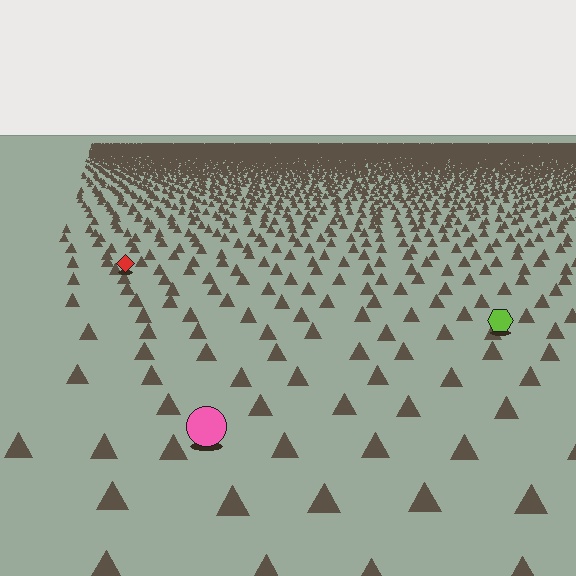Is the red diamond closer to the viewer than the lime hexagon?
No. The lime hexagon is closer — you can tell from the texture gradient: the ground texture is coarser near it.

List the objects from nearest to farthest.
From nearest to farthest: the pink circle, the lime hexagon, the red diamond.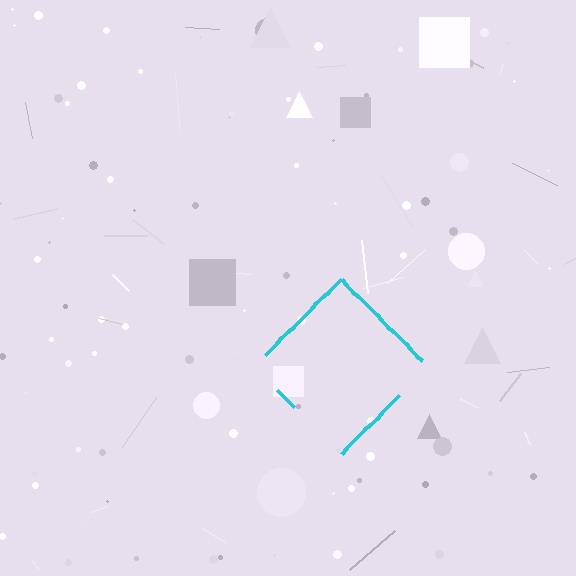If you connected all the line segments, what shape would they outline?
They would outline a diamond.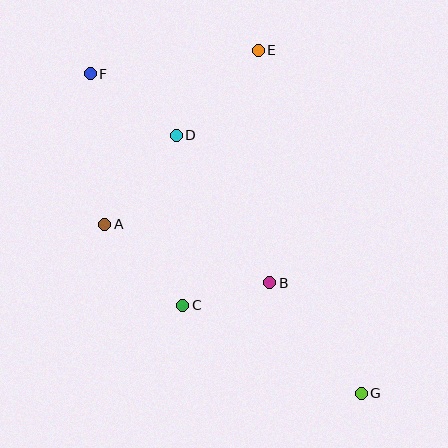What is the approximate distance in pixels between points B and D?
The distance between B and D is approximately 174 pixels.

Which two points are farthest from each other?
Points F and G are farthest from each other.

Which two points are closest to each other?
Points B and C are closest to each other.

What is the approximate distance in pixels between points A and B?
The distance between A and B is approximately 175 pixels.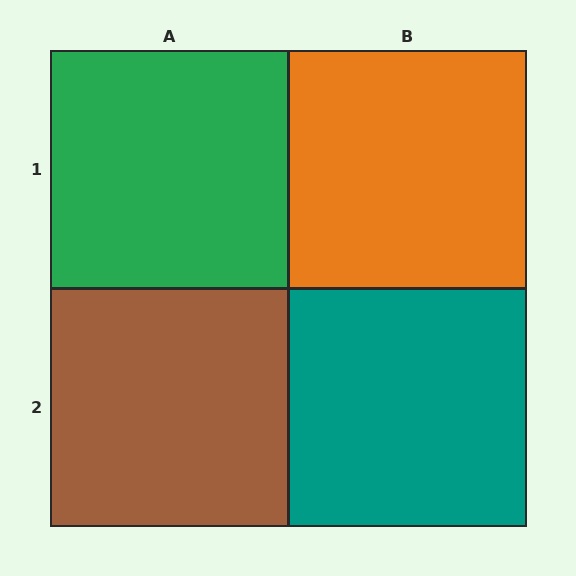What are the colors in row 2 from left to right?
Brown, teal.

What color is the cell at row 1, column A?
Green.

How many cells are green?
1 cell is green.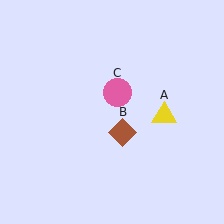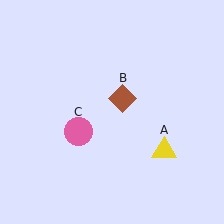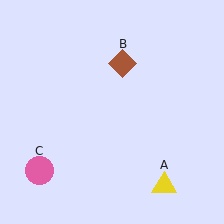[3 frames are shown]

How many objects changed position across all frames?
3 objects changed position: yellow triangle (object A), brown diamond (object B), pink circle (object C).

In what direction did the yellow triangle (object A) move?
The yellow triangle (object A) moved down.